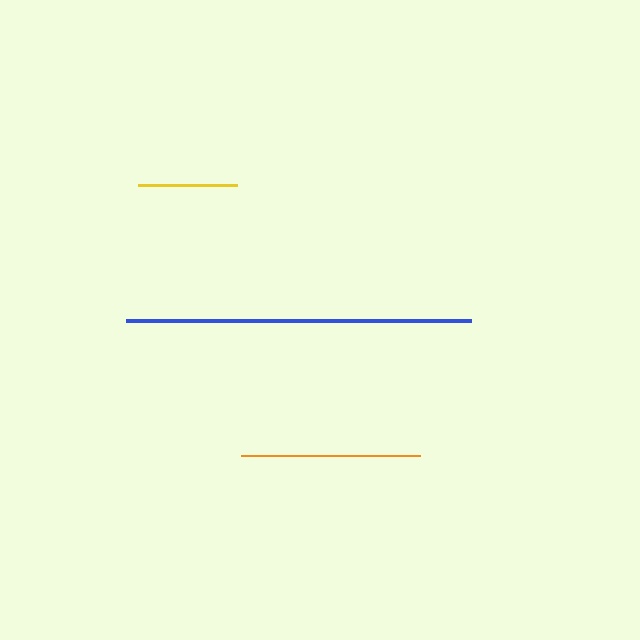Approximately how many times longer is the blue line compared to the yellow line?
The blue line is approximately 3.5 times the length of the yellow line.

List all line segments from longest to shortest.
From longest to shortest: blue, orange, yellow.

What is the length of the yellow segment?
The yellow segment is approximately 99 pixels long.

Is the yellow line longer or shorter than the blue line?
The blue line is longer than the yellow line.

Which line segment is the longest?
The blue line is the longest at approximately 345 pixels.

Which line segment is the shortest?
The yellow line is the shortest at approximately 99 pixels.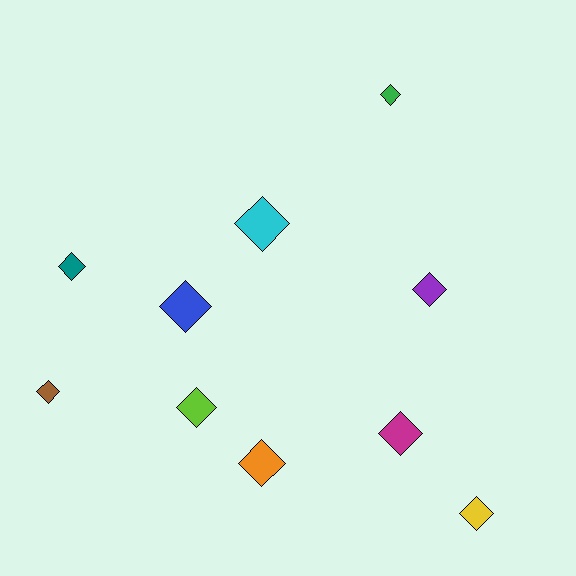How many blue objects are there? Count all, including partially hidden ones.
There is 1 blue object.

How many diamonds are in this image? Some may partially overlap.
There are 10 diamonds.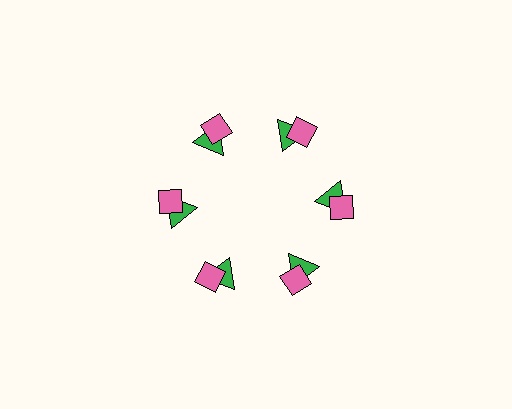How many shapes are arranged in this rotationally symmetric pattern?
There are 12 shapes, arranged in 6 groups of 2.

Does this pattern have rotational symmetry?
Yes, this pattern has 6-fold rotational symmetry. It looks the same after rotating 60 degrees around the center.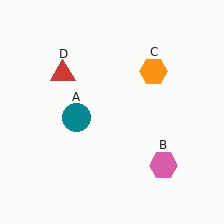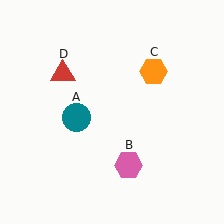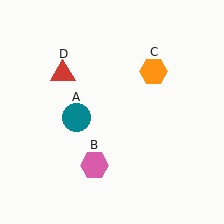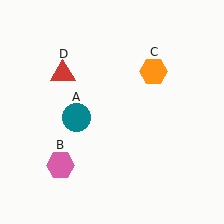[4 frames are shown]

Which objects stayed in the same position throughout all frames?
Teal circle (object A) and orange hexagon (object C) and red triangle (object D) remained stationary.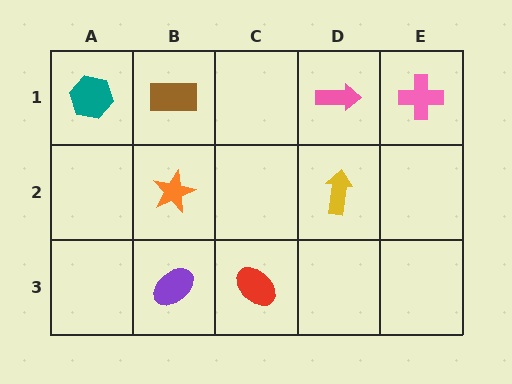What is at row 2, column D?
A yellow arrow.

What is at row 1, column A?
A teal hexagon.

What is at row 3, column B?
A purple ellipse.